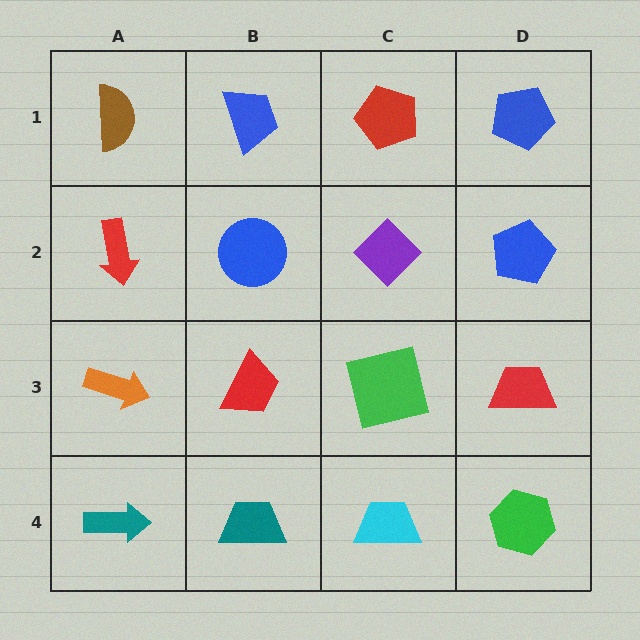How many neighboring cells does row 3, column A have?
3.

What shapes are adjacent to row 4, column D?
A red trapezoid (row 3, column D), a cyan trapezoid (row 4, column C).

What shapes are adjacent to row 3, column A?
A red arrow (row 2, column A), a teal arrow (row 4, column A), a red trapezoid (row 3, column B).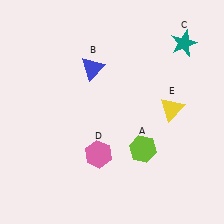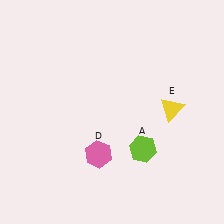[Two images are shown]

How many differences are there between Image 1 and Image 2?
There are 2 differences between the two images.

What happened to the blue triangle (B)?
The blue triangle (B) was removed in Image 2. It was in the top-left area of Image 1.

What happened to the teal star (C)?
The teal star (C) was removed in Image 2. It was in the top-right area of Image 1.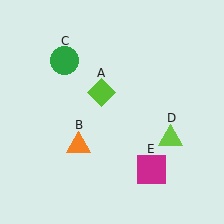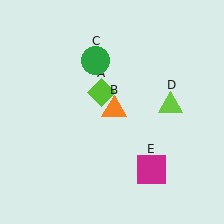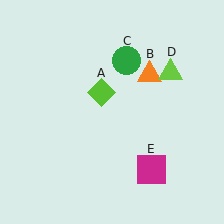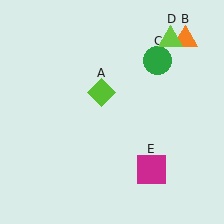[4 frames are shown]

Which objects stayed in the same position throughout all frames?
Lime diamond (object A) and magenta square (object E) remained stationary.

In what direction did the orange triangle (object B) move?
The orange triangle (object B) moved up and to the right.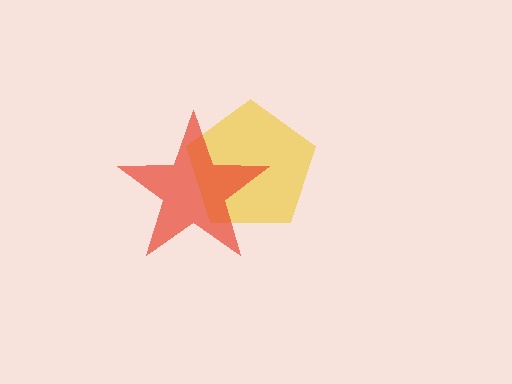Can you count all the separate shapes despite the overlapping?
Yes, there are 2 separate shapes.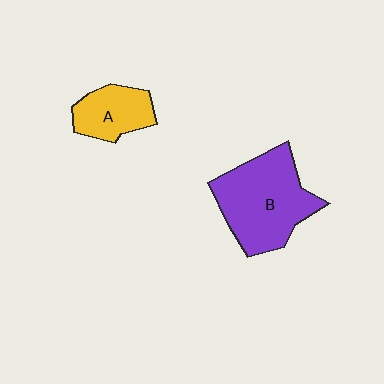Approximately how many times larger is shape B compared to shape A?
Approximately 2.0 times.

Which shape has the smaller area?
Shape A (yellow).